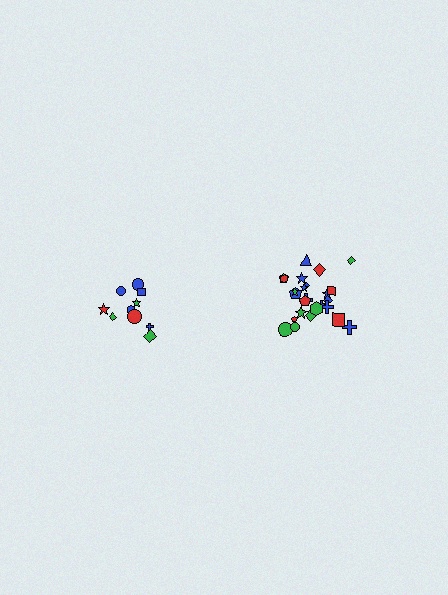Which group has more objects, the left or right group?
The right group.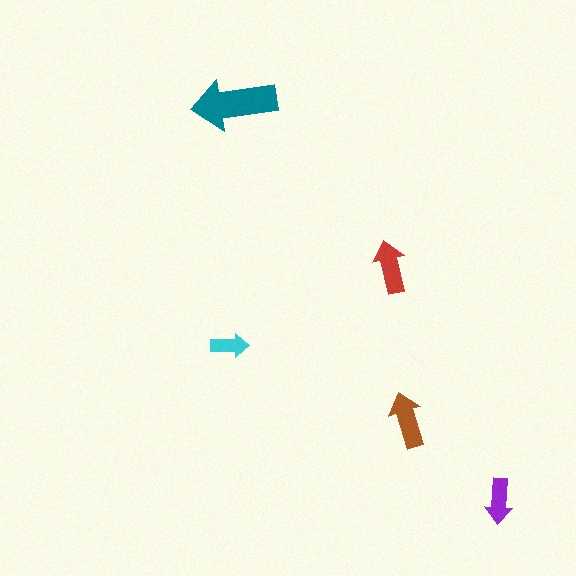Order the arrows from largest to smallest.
the teal one, the brown one, the red one, the purple one, the cyan one.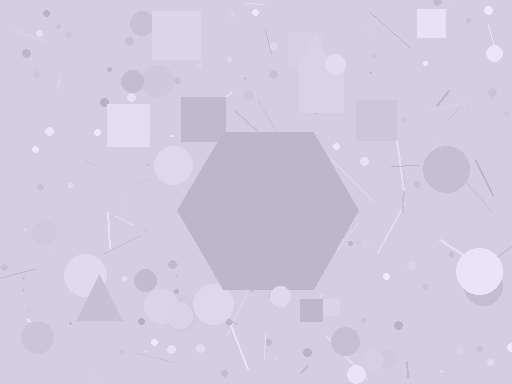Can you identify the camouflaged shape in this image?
The camouflaged shape is a hexagon.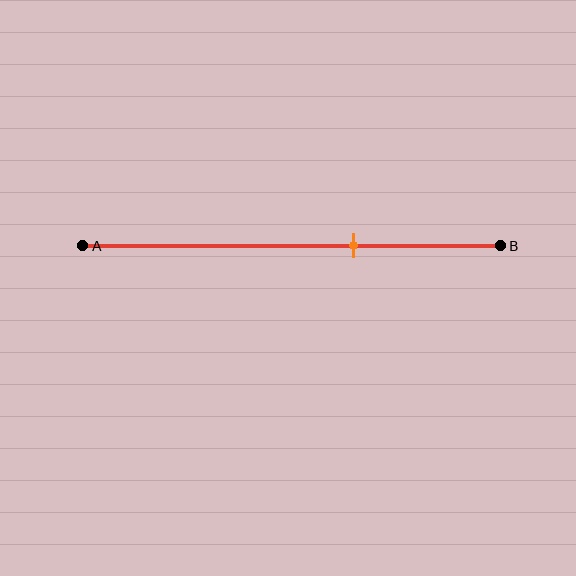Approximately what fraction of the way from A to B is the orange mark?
The orange mark is approximately 65% of the way from A to B.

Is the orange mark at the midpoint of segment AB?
No, the mark is at about 65% from A, not at the 50% midpoint.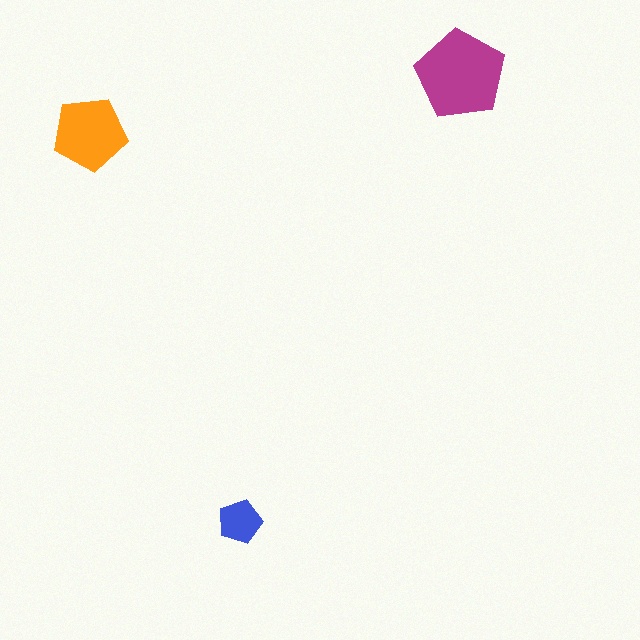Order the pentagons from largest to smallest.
the magenta one, the orange one, the blue one.